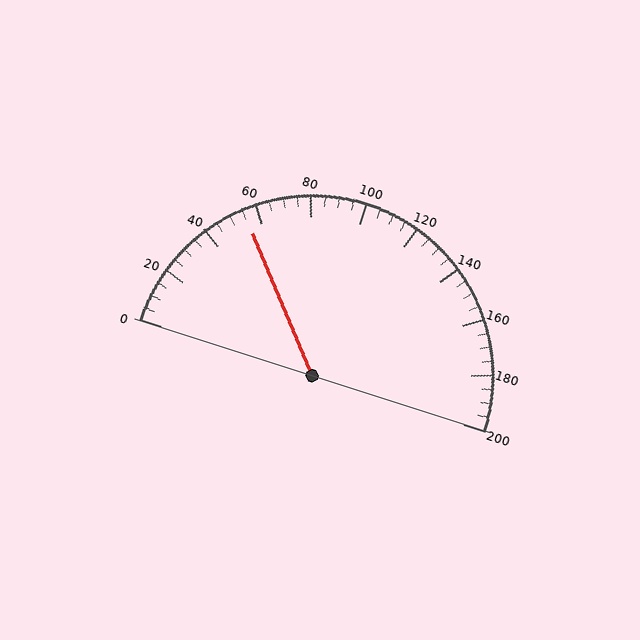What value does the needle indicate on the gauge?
The needle indicates approximately 55.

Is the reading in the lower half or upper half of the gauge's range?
The reading is in the lower half of the range (0 to 200).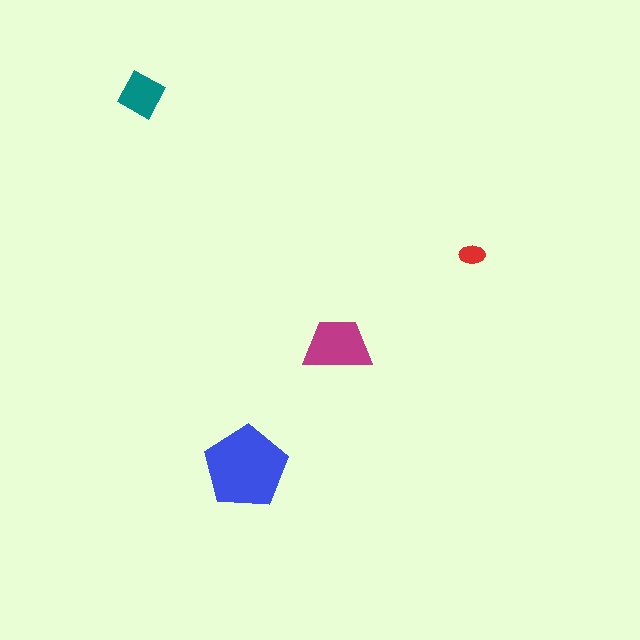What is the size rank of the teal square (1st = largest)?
3rd.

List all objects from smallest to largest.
The red ellipse, the teal square, the magenta trapezoid, the blue pentagon.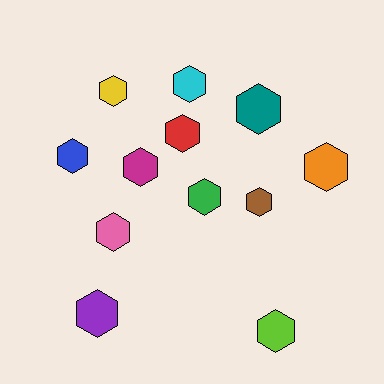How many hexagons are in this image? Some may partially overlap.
There are 12 hexagons.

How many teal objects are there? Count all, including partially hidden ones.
There is 1 teal object.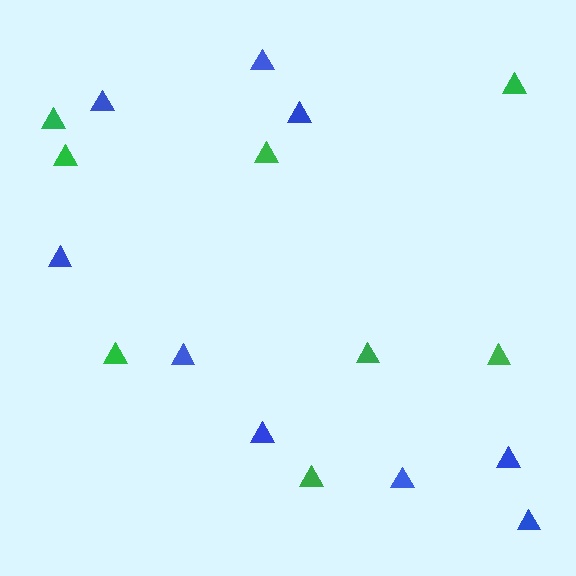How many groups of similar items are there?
There are 2 groups: one group of blue triangles (9) and one group of green triangles (8).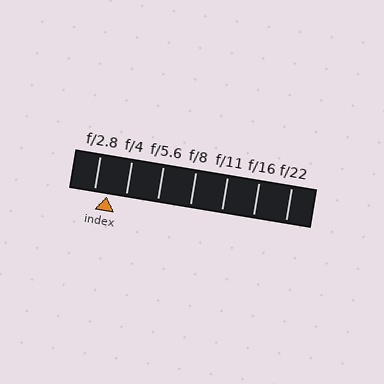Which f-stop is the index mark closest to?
The index mark is closest to f/2.8.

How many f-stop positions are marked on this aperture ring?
There are 7 f-stop positions marked.